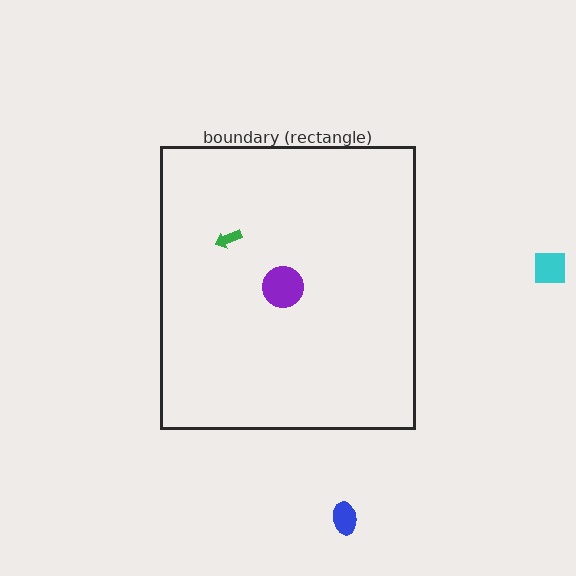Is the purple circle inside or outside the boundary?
Inside.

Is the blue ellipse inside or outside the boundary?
Outside.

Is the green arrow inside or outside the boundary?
Inside.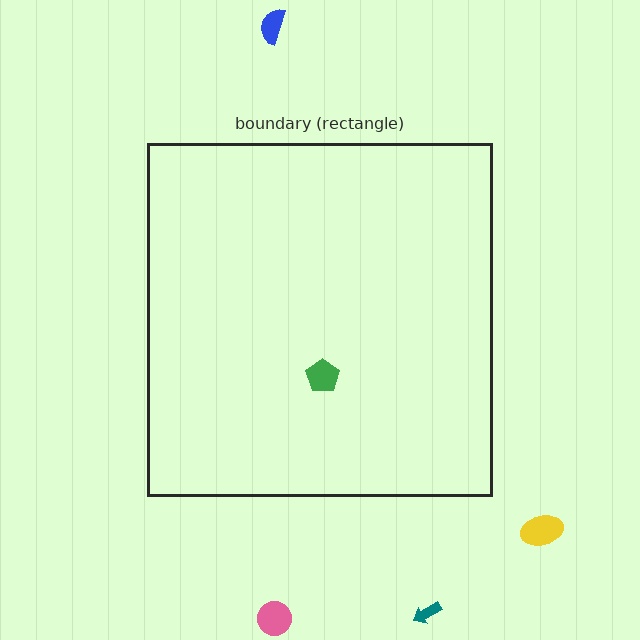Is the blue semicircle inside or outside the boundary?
Outside.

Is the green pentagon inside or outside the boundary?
Inside.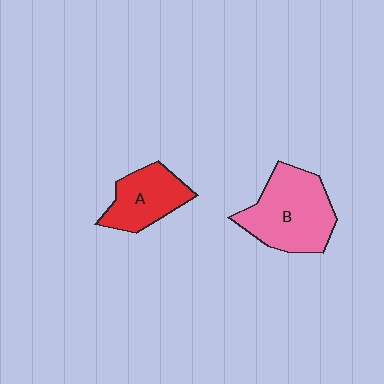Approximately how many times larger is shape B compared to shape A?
Approximately 1.5 times.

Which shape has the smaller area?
Shape A (red).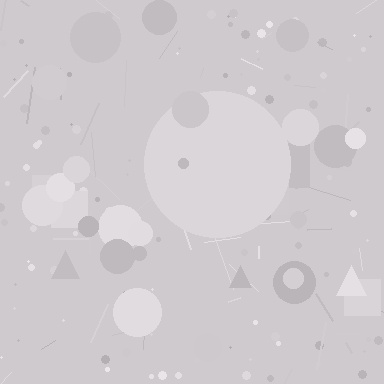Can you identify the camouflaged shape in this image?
The camouflaged shape is a circle.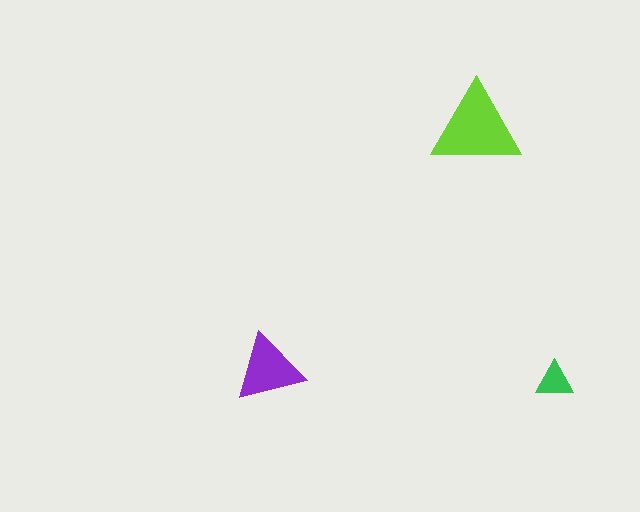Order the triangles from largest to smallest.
the lime one, the purple one, the green one.